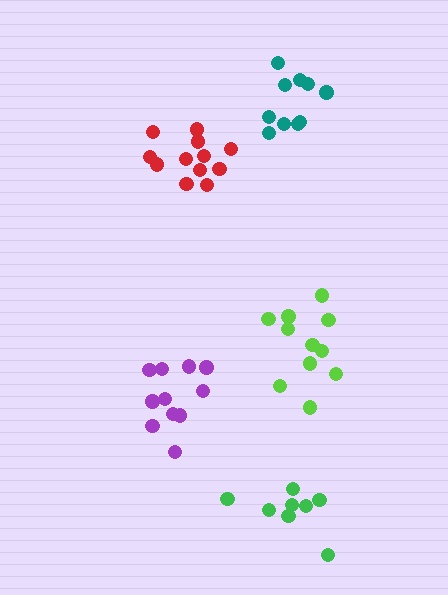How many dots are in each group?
Group 1: 11 dots, Group 2: 11 dots, Group 3: 8 dots, Group 4: 10 dots, Group 5: 12 dots (52 total).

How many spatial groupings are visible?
There are 5 spatial groupings.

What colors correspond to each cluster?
The clusters are colored: purple, lime, green, teal, red.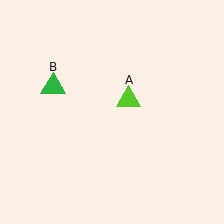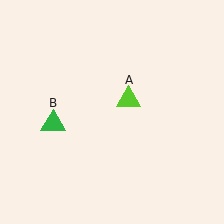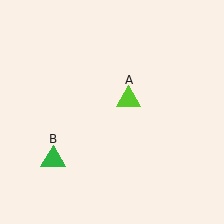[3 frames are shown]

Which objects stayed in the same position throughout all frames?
Lime triangle (object A) remained stationary.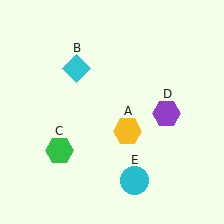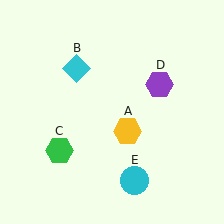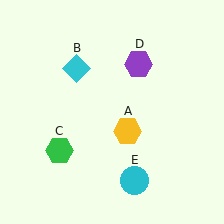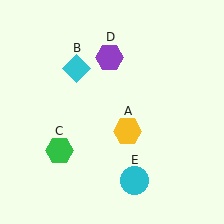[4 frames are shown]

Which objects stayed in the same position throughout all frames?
Yellow hexagon (object A) and cyan diamond (object B) and green hexagon (object C) and cyan circle (object E) remained stationary.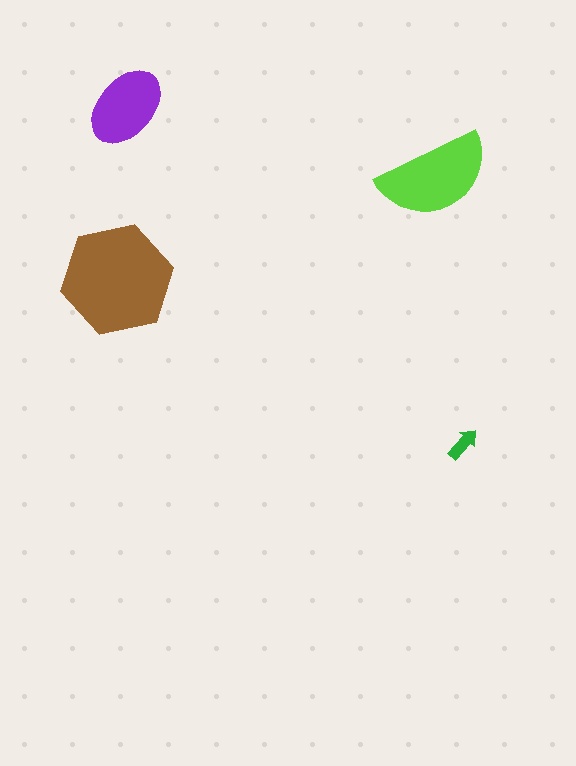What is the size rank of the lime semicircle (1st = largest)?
2nd.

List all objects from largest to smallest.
The brown hexagon, the lime semicircle, the purple ellipse, the green arrow.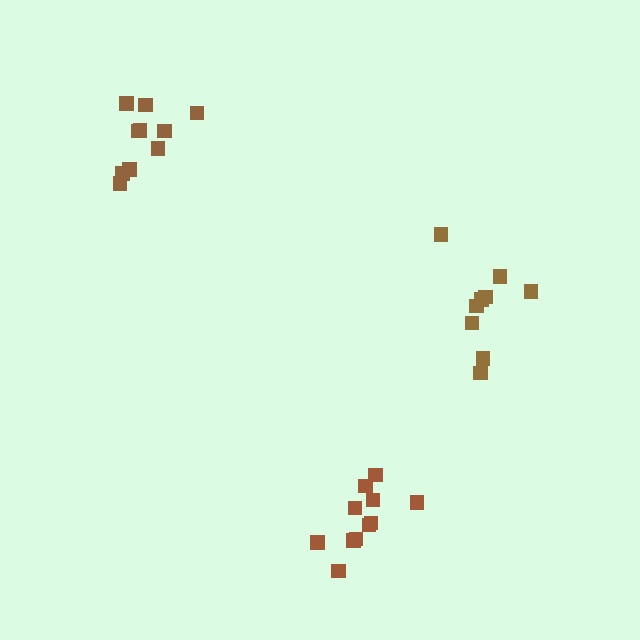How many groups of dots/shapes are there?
There are 3 groups.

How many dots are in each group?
Group 1: 10 dots, Group 2: 9 dots, Group 3: 11 dots (30 total).